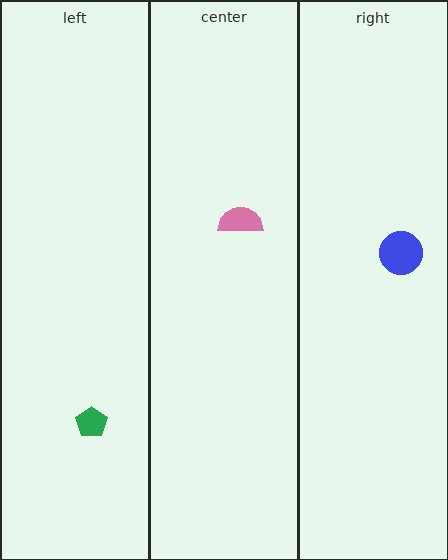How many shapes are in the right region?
1.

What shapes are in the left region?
The green pentagon.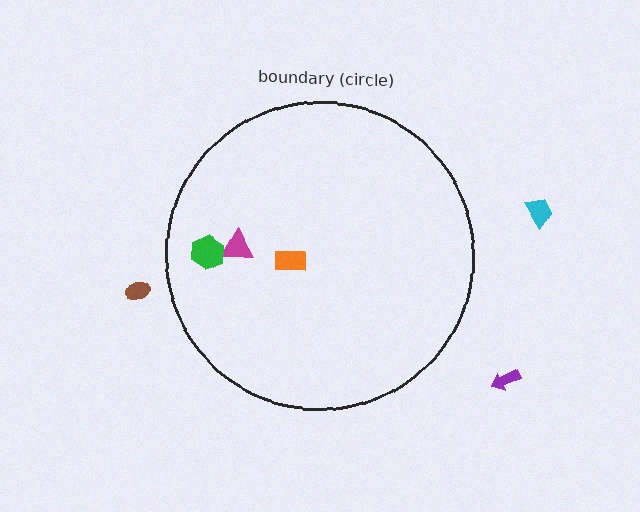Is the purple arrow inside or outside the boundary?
Outside.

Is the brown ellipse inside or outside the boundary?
Outside.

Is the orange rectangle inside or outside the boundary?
Inside.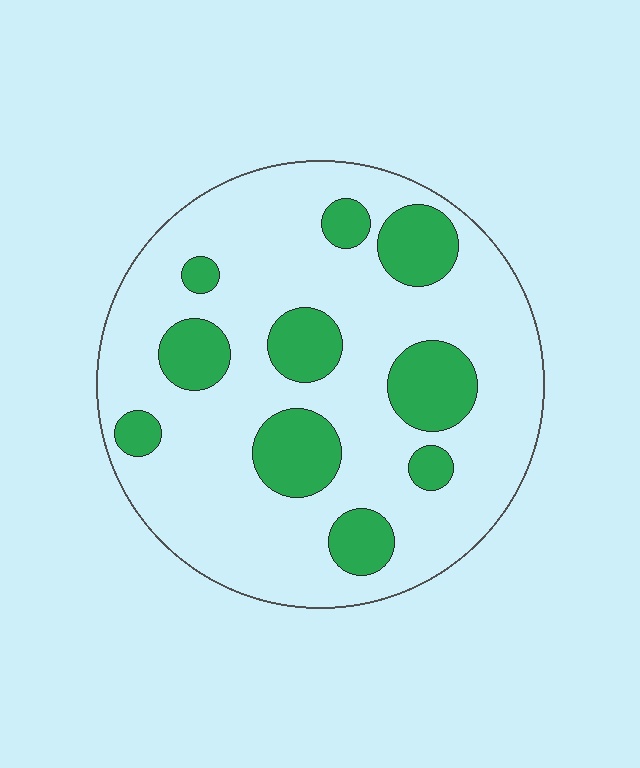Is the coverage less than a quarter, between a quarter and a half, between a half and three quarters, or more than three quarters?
Less than a quarter.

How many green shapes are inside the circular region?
10.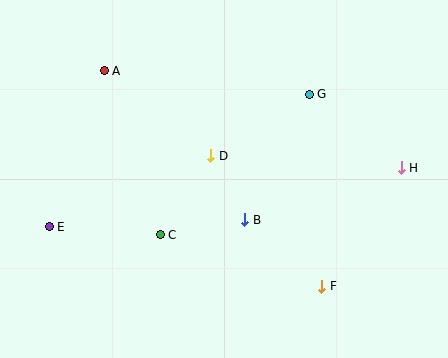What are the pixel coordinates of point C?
Point C is at (160, 235).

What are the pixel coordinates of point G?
Point G is at (309, 94).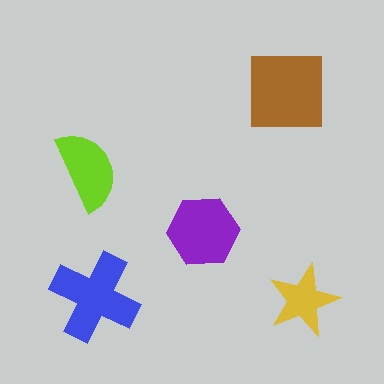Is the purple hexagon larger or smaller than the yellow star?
Larger.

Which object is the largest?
The brown square.